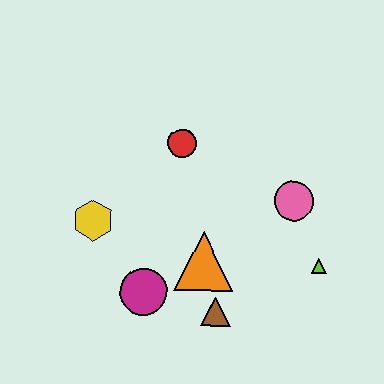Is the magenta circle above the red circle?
No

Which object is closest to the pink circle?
The lime triangle is closest to the pink circle.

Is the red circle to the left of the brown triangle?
Yes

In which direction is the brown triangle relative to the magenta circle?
The brown triangle is to the right of the magenta circle.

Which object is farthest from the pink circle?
The yellow hexagon is farthest from the pink circle.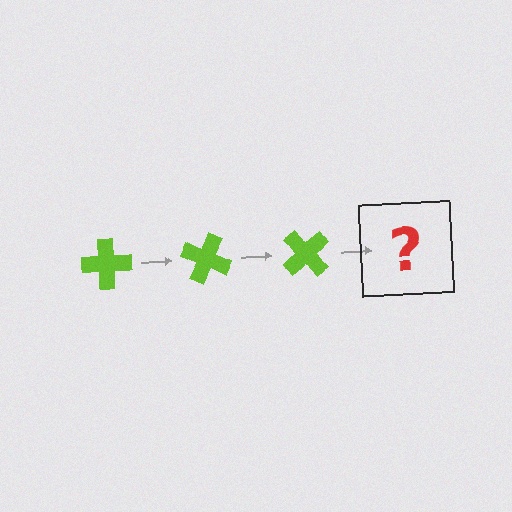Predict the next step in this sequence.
The next step is a lime cross rotated 75 degrees.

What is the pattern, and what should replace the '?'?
The pattern is that the cross rotates 25 degrees each step. The '?' should be a lime cross rotated 75 degrees.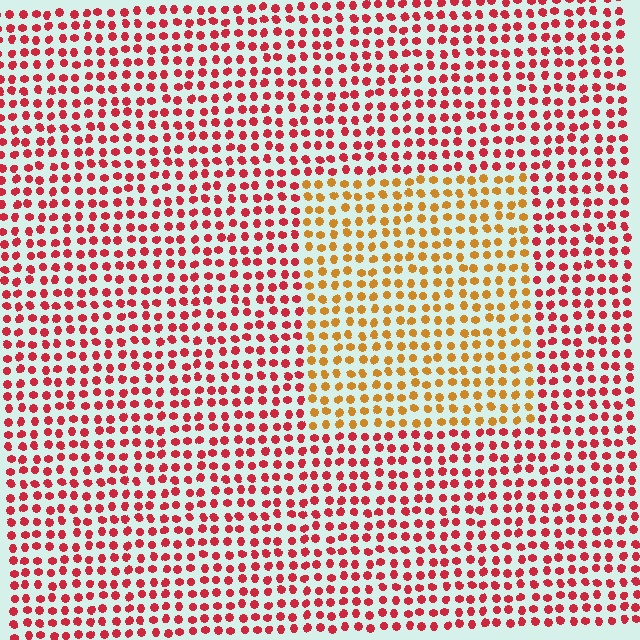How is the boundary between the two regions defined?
The boundary is defined purely by a slight shift in hue (about 44 degrees). Spacing, size, and orientation are identical on both sides.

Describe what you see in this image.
The image is filled with small red elements in a uniform arrangement. A rectangle-shaped region is visible where the elements are tinted to a slightly different hue, forming a subtle color boundary.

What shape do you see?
I see a rectangle.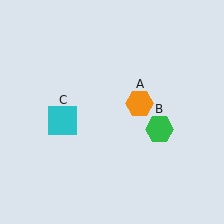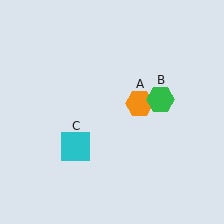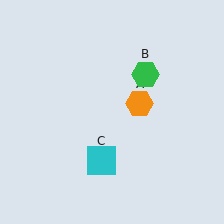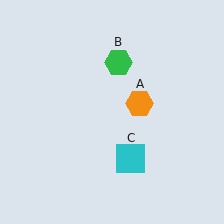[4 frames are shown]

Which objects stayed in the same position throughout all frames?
Orange hexagon (object A) remained stationary.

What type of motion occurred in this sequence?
The green hexagon (object B), cyan square (object C) rotated counterclockwise around the center of the scene.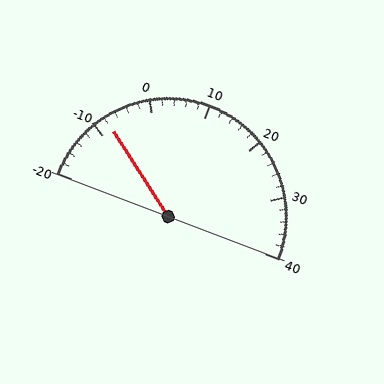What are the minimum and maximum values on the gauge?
The gauge ranges from -20 to 40.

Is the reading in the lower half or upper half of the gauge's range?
The reading is in the lower half of the range (-20 to 40).